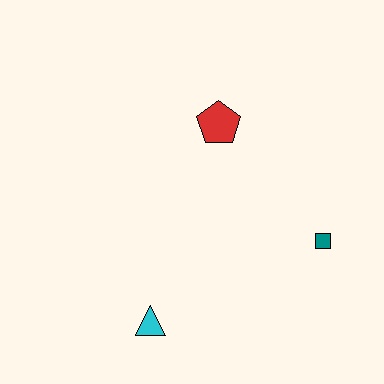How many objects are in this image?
There are 3 objects.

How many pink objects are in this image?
There are no pink objects.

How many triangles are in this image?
There is 1 triangle.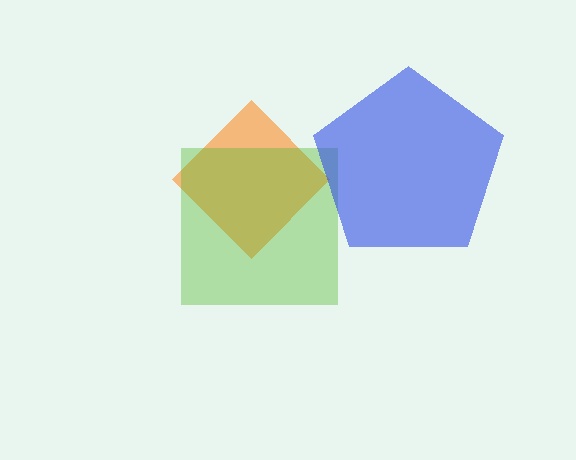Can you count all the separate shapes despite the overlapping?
Yes, there are 3 separate shapes.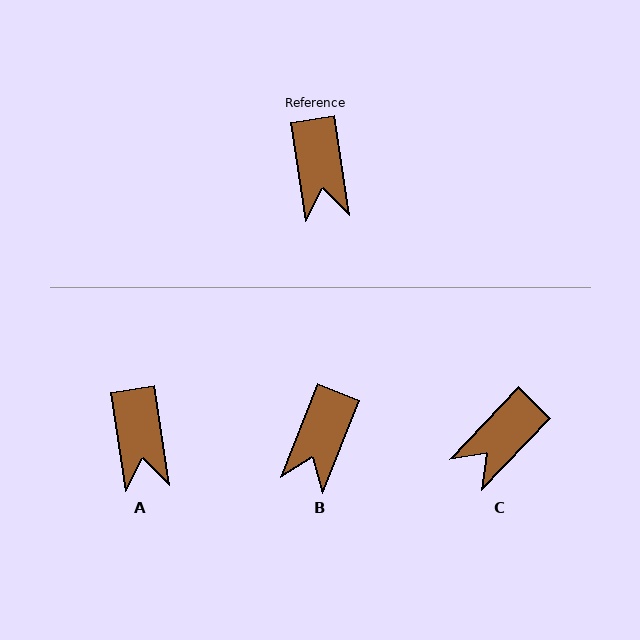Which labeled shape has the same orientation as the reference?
A.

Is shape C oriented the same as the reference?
No, it is off by about 52 degrees.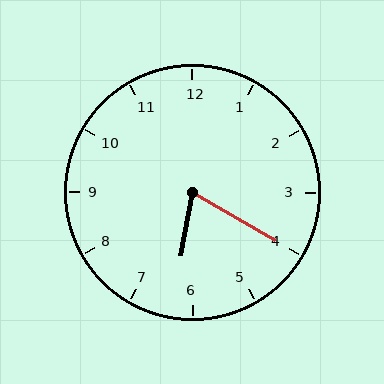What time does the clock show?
6:20.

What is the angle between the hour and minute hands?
Approximately 70 degrees.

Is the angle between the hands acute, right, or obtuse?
It is acute.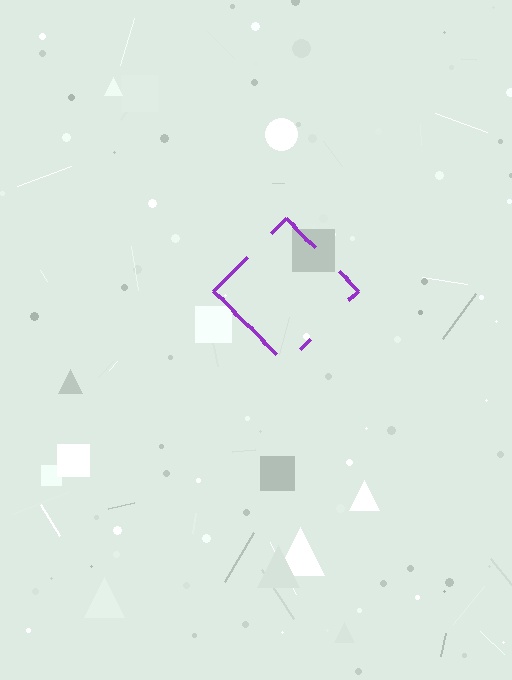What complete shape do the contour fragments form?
The contour fragments form a diamond.